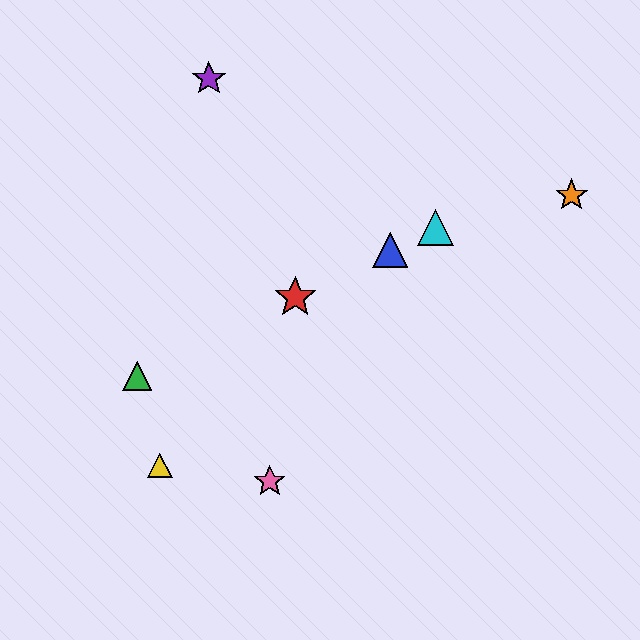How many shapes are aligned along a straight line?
4 shapes (the red star, the blue triangle, the green triangle, the cyan triangle) are aligned along a straight line.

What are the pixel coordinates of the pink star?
The pink star is at (270, 482).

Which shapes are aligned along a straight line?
The red star, the blue triangle, the green triangle, the cyan triangle are aligned along a straight line.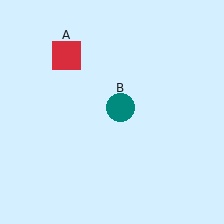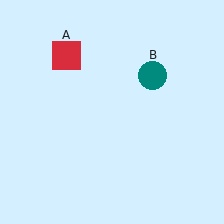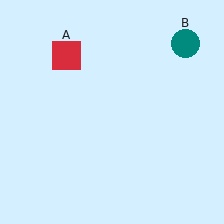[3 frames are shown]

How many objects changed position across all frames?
1 object changed position: teal circle (object B).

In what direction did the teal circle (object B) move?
The teal circle (object B) moved up and to the right.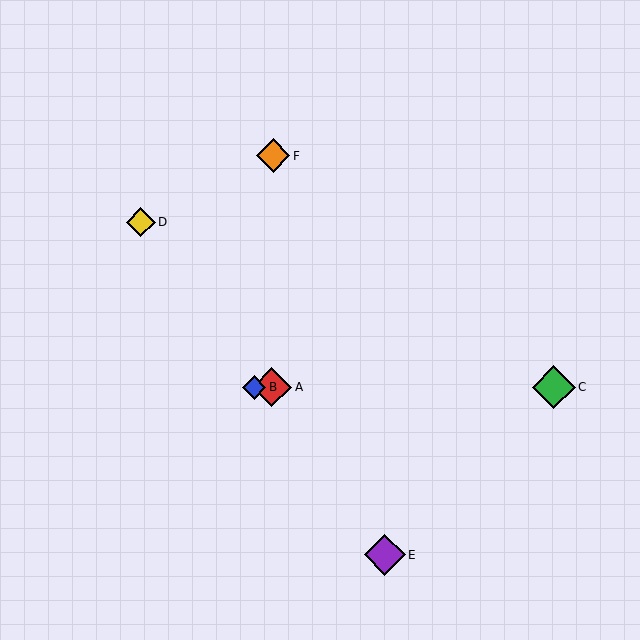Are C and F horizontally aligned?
No, C is at y≈387 and F is at y≈156.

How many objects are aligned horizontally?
3 objects (A, B, C) are aligned horizontally.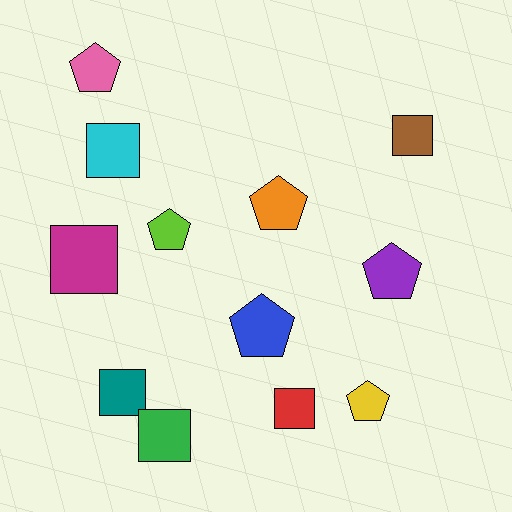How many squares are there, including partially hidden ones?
There are 6 squares.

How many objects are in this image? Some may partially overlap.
There are 12 objects.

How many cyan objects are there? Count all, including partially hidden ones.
There is 1 cyan object.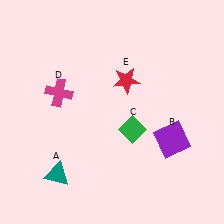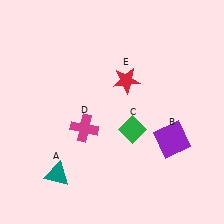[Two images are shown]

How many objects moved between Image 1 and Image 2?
1 object moved between the two images.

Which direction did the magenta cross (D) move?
The magenta cross (D) moved down.